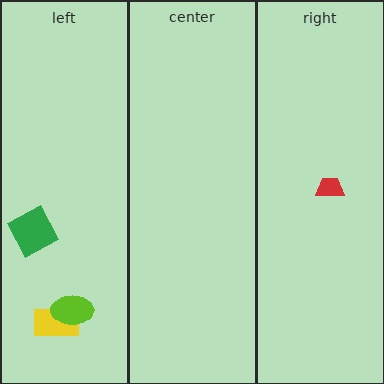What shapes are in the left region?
The yellow rectangle, the green square, the lime ellipse.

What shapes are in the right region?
The red trapezoid.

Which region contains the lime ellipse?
The left region.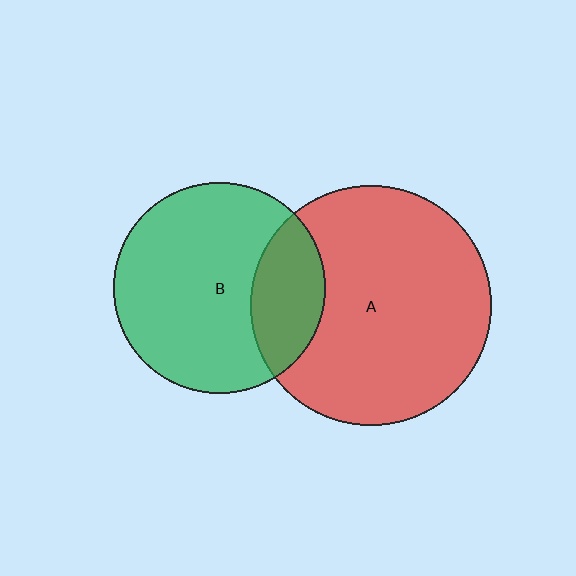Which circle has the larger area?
Circle A (red).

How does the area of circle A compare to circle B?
Approximately 1.3 times.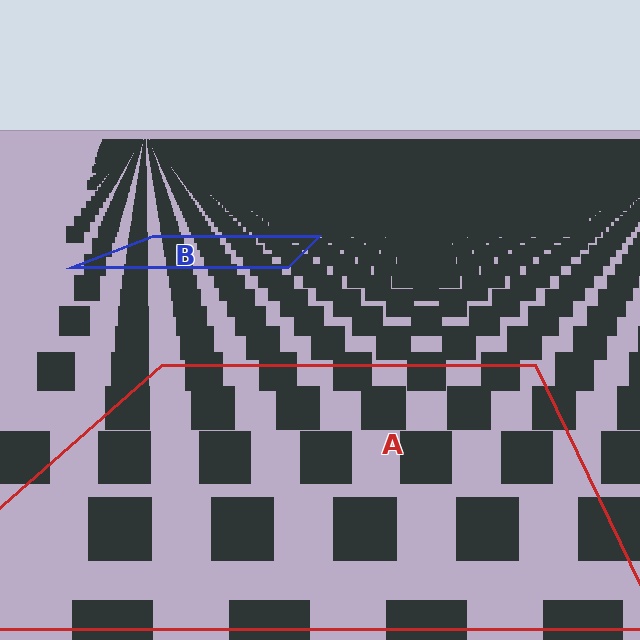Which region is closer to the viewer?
Region A is closer. The texture elements there are larger and more spread out.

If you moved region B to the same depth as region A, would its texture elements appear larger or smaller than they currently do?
They would appear larger. At a closer depth, the same texture elements are projected at a bigger on-screen size.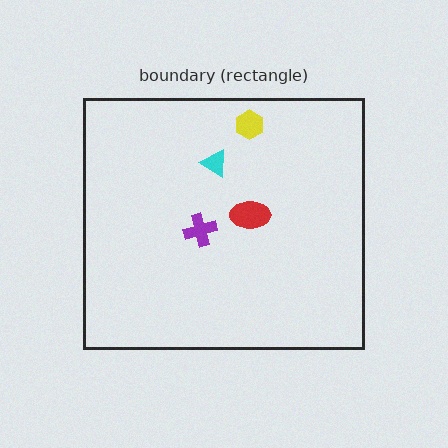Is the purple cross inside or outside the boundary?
Inside.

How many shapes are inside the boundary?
4 inside, 0 outside.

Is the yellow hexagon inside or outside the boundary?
Inside.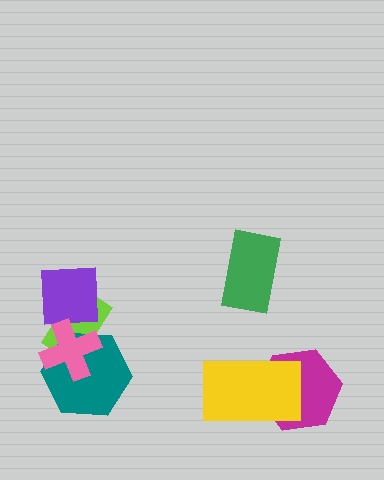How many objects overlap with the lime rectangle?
3 objects overlap with the lime rectangle.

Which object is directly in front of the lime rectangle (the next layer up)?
The teal hexagon is directly in front of the lime rectangle.